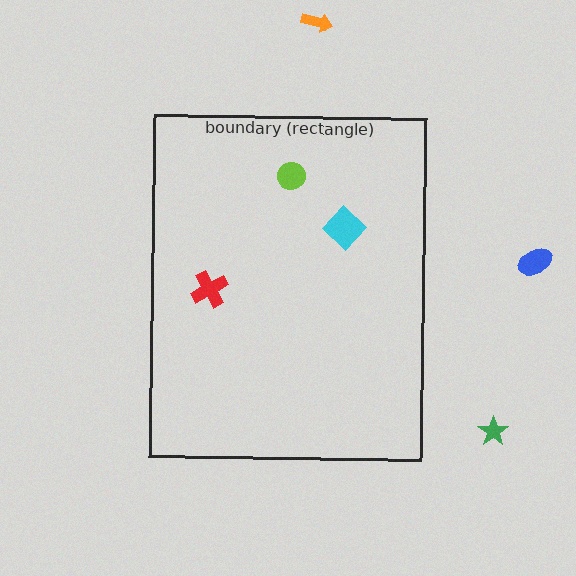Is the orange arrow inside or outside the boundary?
Outside.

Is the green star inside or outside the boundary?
Outside.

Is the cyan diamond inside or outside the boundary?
Inside.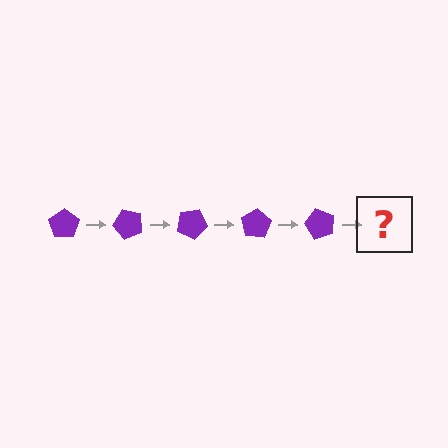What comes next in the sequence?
The next element should be a purple pentagon rotated 250 degrees.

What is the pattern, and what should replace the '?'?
The pattern is that the pentagon rotates 50 degrees each step. The '?' should be a purple pentagon rotated 250 degrees.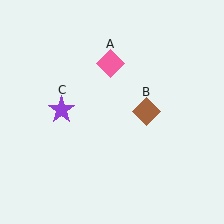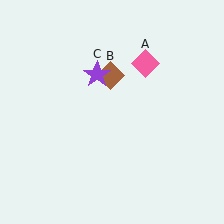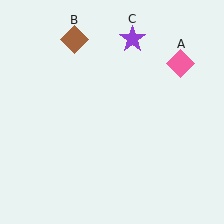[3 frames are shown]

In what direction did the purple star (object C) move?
The purple star (object C) moved up and to the right.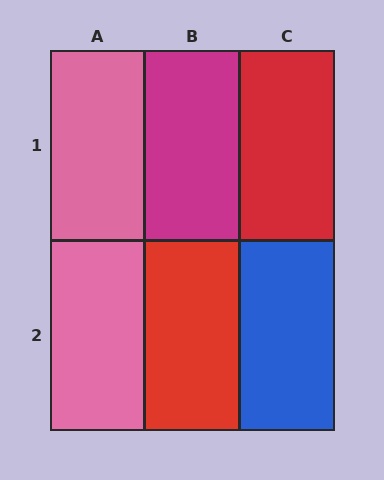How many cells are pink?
2 cells are pink.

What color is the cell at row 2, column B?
Red.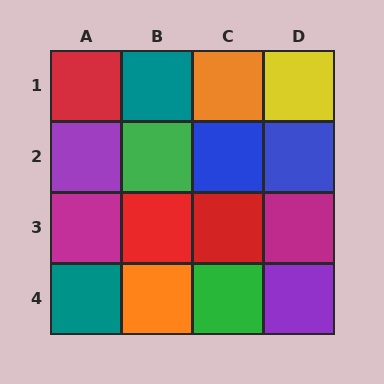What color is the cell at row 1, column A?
Red.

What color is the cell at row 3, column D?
Magenta.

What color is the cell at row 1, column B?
Teal.